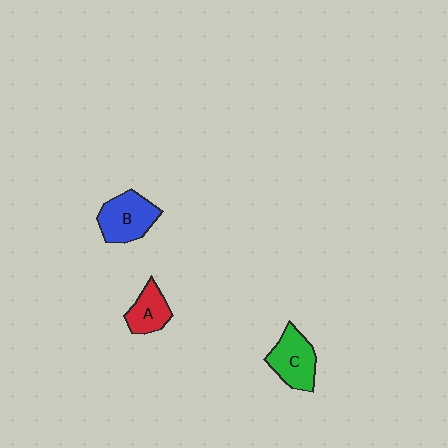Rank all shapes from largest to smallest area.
From largest to smallest: B (blue), C (green), A (red).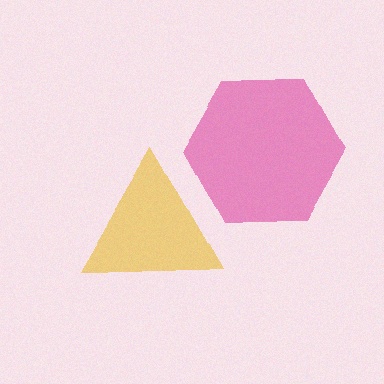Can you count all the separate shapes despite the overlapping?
Yes, there are 2 separate shapes.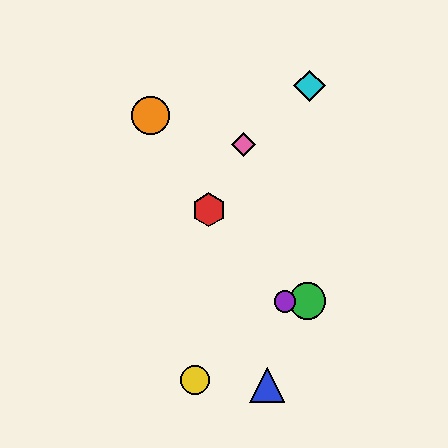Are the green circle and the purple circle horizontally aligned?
Yes, both are at y≈301.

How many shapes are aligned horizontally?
2 shapes (the green circle, the purple circle) are aligned horizontally.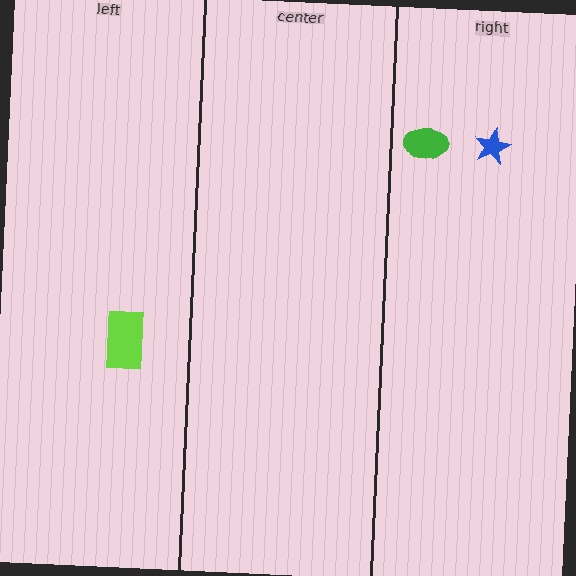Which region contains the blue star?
The right region.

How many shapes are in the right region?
2.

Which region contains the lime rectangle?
The left region.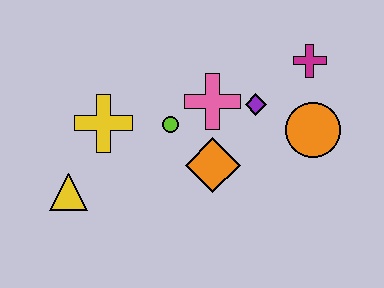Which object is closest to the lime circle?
The pink cross is closest to the lime circle.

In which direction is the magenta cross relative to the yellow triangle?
The magenta cross is to the right of the yellow triangle.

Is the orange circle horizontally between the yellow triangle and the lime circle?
No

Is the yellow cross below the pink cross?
Yes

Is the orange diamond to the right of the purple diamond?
No